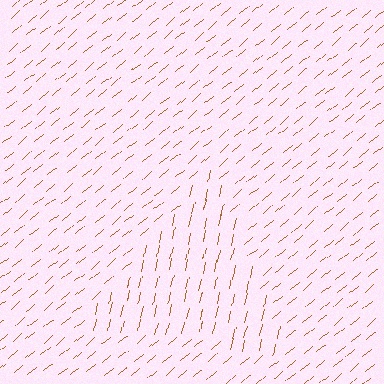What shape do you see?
I see a triangle.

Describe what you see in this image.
The image is filled with small brown line segments. A triangle region in the image has lines oriented differently from the surrounding lines, creating a visible texture boundary.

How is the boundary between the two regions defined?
The boundary is defined purely by a change in line orientation (approximately 38 degrees difference). All lines are the same color and thickness.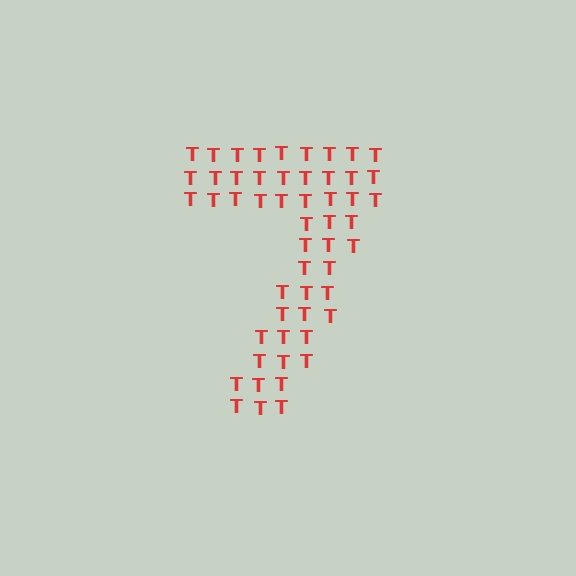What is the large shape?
The large shape is the digit 7.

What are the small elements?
The small elements are letter T's.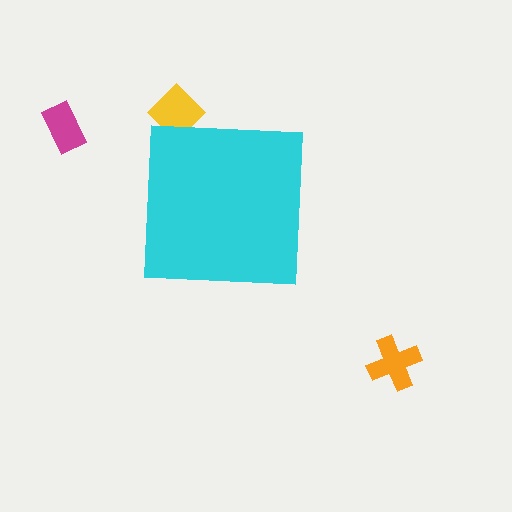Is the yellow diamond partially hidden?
Yes, the yellow diamond is partially hidden behind the cyan square.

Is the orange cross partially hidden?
No, the orange cross is fully visible.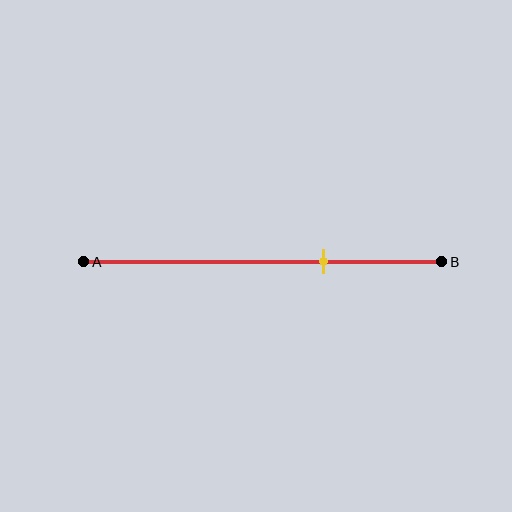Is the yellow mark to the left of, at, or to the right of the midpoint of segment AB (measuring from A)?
The yellow mark is to the right of the midpoint of segment AB.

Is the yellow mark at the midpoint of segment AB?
No, the mark is at about 65% from A, not at the 50% midpoint.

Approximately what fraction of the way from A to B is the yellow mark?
The yellow mark is approximately 65% of the way from A to B.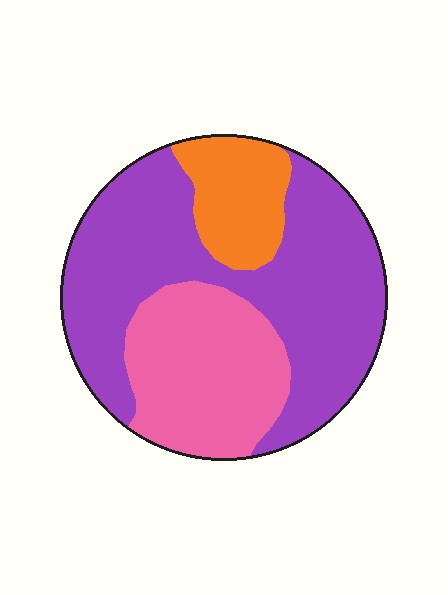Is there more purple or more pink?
Purple.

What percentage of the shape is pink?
Pink takes up about one quarter (1/4) of the shape.